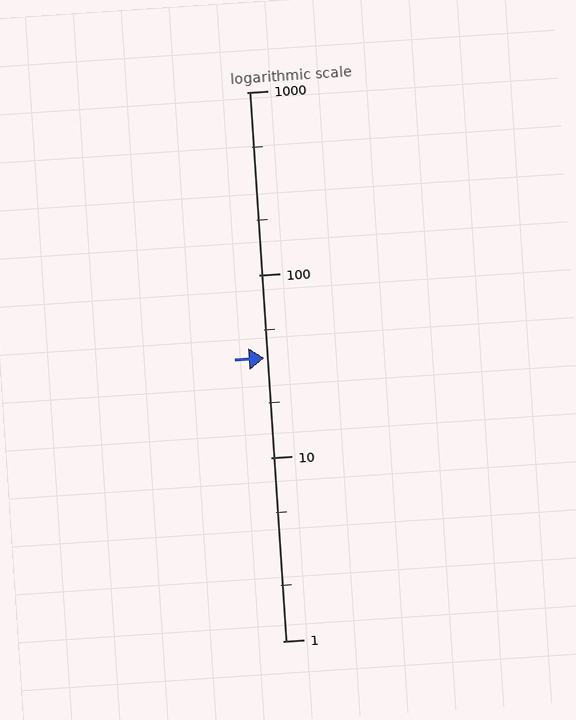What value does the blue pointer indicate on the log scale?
The pointer indicates approximately 35.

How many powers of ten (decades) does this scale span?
The scale spans 3 decades, from 1 to 1000.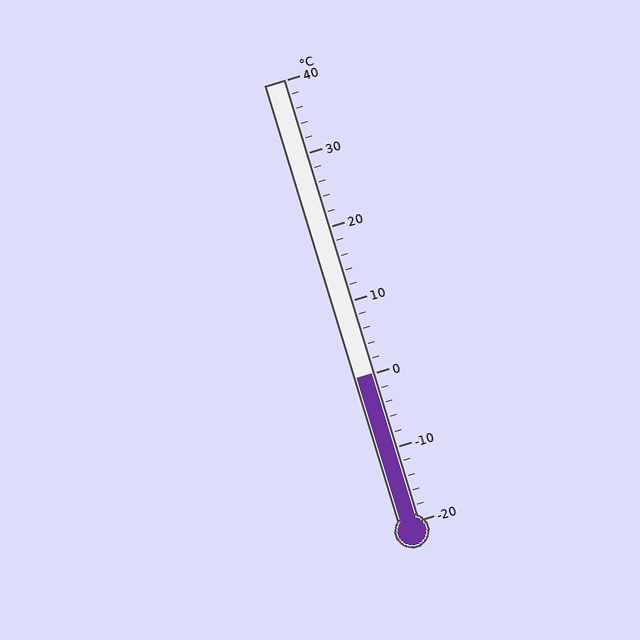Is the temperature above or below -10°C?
The temperature is above -10°C.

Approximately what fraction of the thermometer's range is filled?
The thermometer is filled to approximately 35% of its range.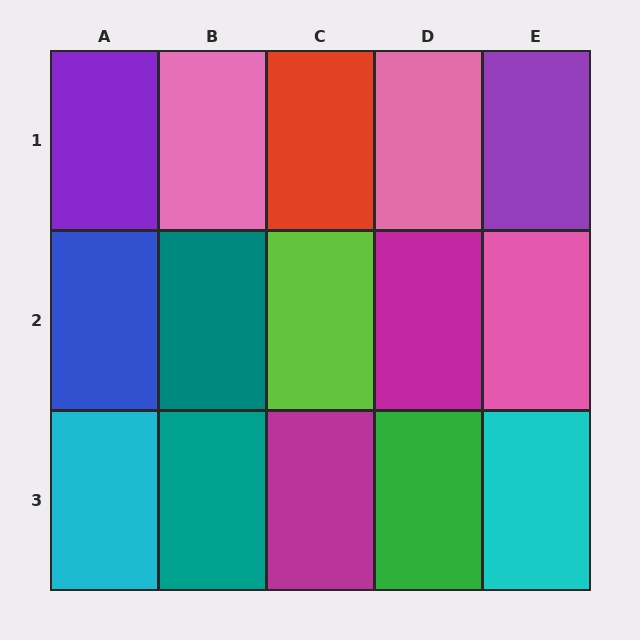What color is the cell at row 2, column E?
Pink.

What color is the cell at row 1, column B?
Pink.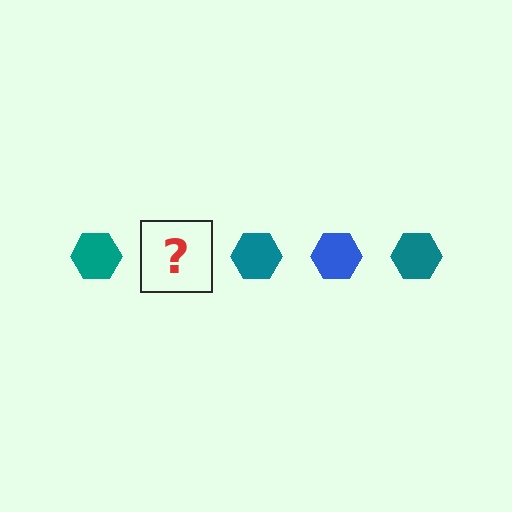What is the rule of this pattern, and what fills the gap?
The rule is that the pattern cycles through teal, blue hexagons. The gap should be filled with a blue hexagon.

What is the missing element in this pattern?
The missing element is a blue hexagon.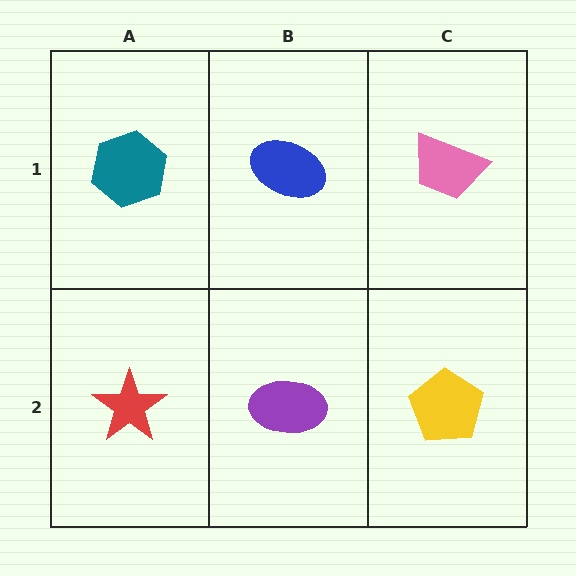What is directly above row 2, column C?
A pink trapezoid.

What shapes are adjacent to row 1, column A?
A red star (row 2, column A), a blue ellipse (row 1, column B).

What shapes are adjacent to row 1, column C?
A yellow pentagon (row 2, column C), a blue ellipse (row 1, column B).